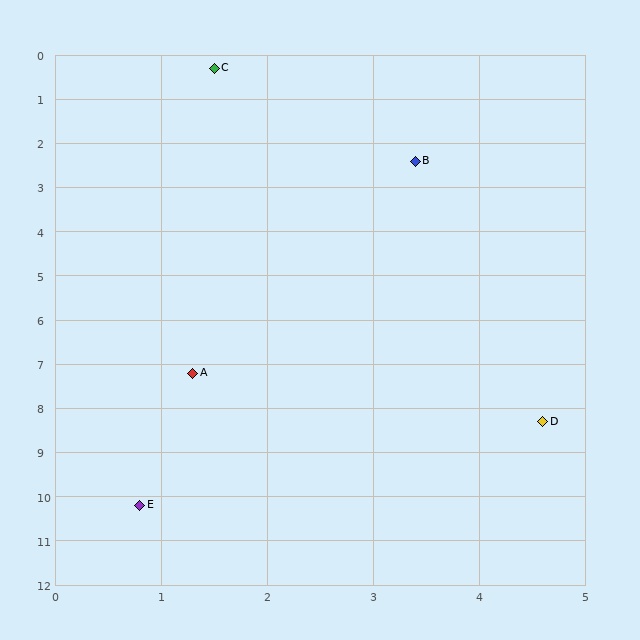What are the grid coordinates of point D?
Point D is at approximately (4.6, 8.3).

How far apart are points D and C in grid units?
Points D and C are about 8.6 grid units apart.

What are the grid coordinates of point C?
Point C is at approximately (1.5, 0.3).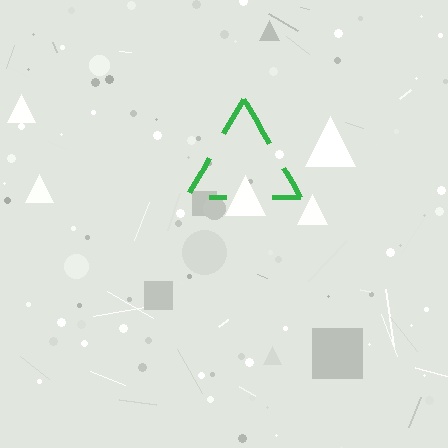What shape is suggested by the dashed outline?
The dashed outline suggests a triangle.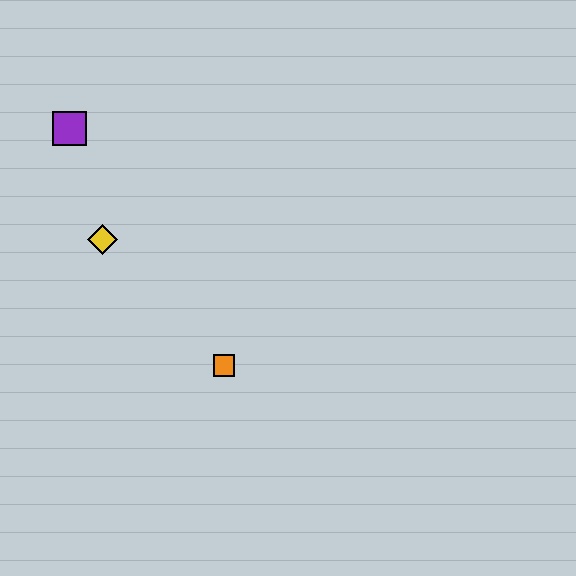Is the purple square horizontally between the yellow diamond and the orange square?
No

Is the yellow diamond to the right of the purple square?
Yes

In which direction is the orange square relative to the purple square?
The orange square is below the purple square.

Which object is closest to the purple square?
The yellow diamond is closest to the purple square.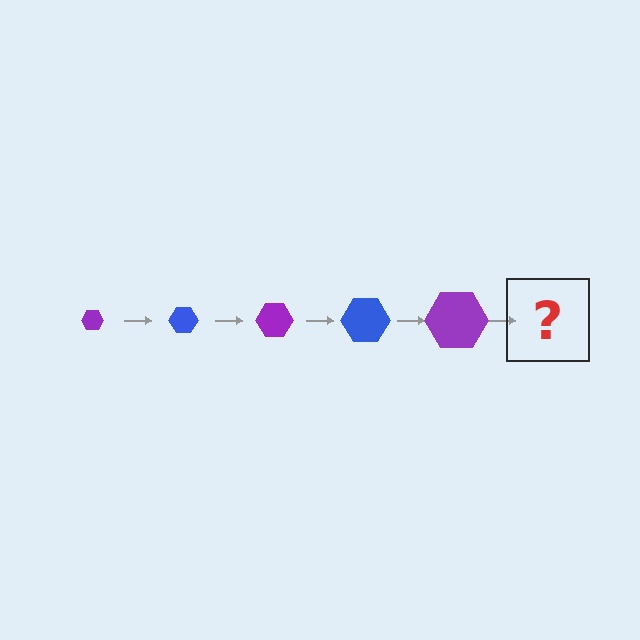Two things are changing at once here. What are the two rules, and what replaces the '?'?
The two rules are that the hexagon grows larger each step and the color cycles through purple and blue. The '?' should be a blue hexagon, larger than the previous one.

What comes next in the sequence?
The next element should be a blue hexagon, larger than the previous one.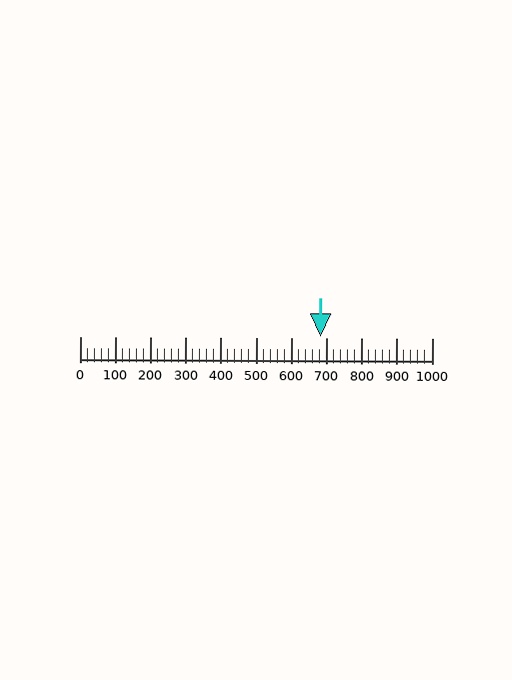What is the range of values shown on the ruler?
The ruler shows values from 0 to 1000.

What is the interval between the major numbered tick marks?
The major tick marks are spaced 100 units apart.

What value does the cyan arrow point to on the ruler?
The cyan arrow points to approximately 683.